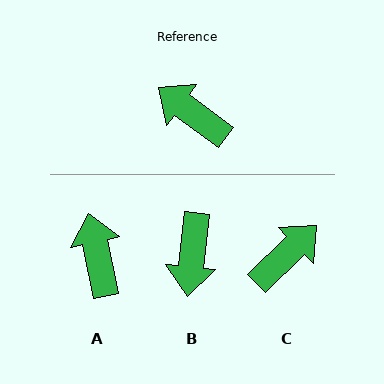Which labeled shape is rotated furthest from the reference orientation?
B, about 120 degrees away.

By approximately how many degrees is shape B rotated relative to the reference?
Approximately 120 degrees counter-clockwise.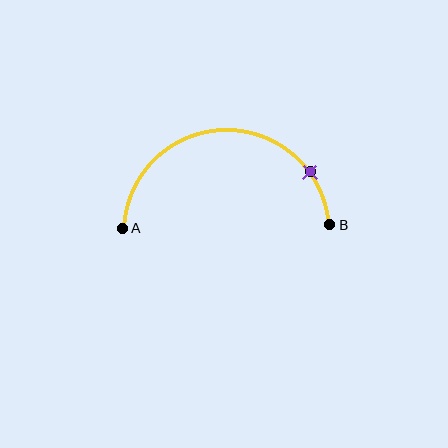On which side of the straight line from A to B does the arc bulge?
The arc bulges above the straight line connecting A and B.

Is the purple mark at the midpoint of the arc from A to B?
No. The purple mark lies on the arc but is closer to endpoint B. The arc midpoint would be at the point on the curve equidistant along the arc from both A and B.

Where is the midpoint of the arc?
The arc midpoint is the point on the curve farthest from the straight line joining A and B. It sits above that line.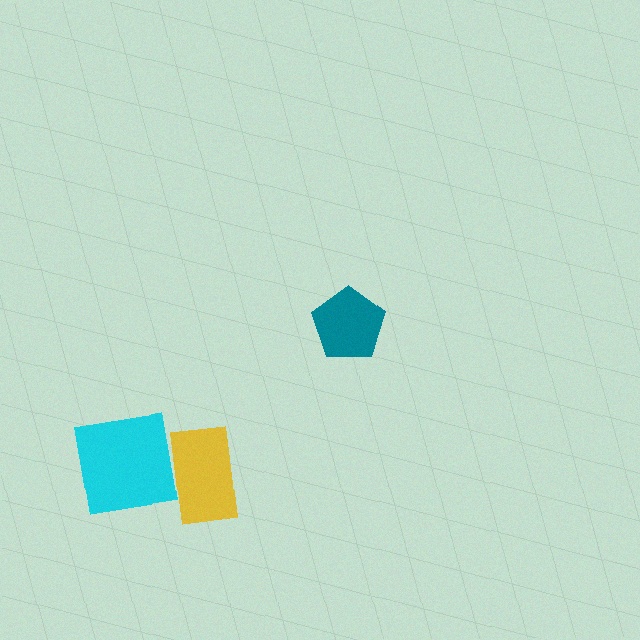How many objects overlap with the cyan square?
1 object overlaps with the cyan square.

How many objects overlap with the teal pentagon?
0 objects overlap with the teal pentagon.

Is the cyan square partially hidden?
Yes, it is partially covered by another shape.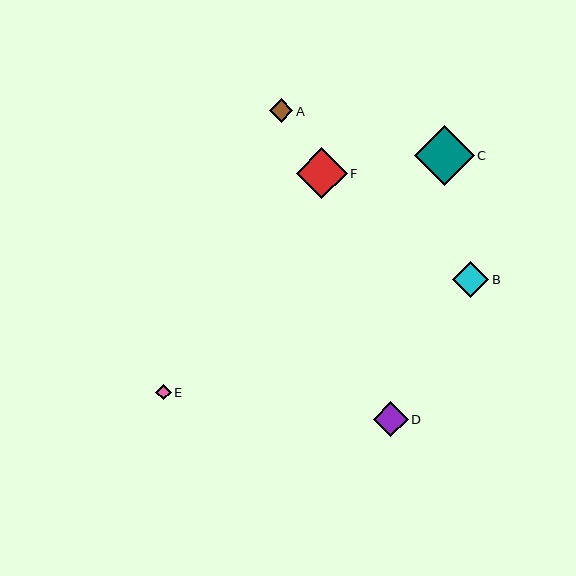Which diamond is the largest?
Diamond C is the largest with a size of approximately 60 pixels.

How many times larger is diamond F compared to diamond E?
Diamond F is approximately 3.2 times the size of diamond E.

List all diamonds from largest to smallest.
From largest to smallest: C, F, B, D, A, E.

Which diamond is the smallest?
Diamond E is the smallest with a size of approximately 16 pixels.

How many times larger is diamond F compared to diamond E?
Diamond F is approximately 3.2 times the size of diamond E.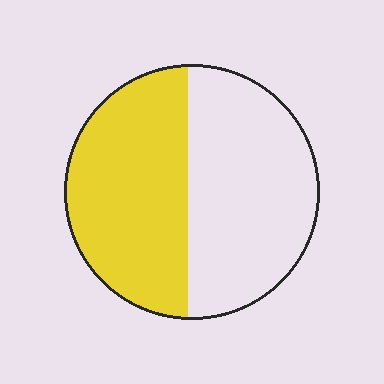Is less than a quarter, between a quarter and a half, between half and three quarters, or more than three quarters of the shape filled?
Between a quarter and a half.